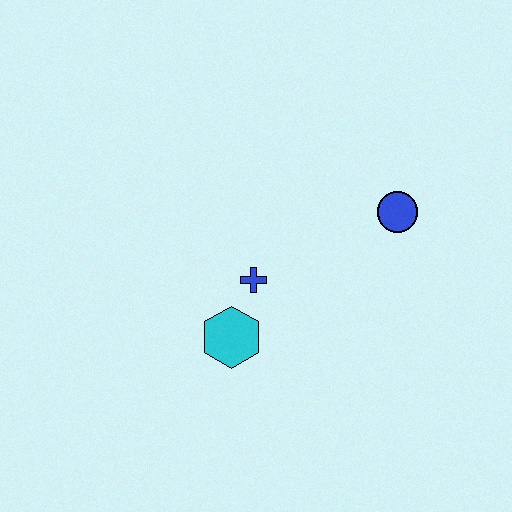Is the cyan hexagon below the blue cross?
Yes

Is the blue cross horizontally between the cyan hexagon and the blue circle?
Yes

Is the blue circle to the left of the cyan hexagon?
No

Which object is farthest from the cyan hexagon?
The blue circle is farthest from the cyan hexagon.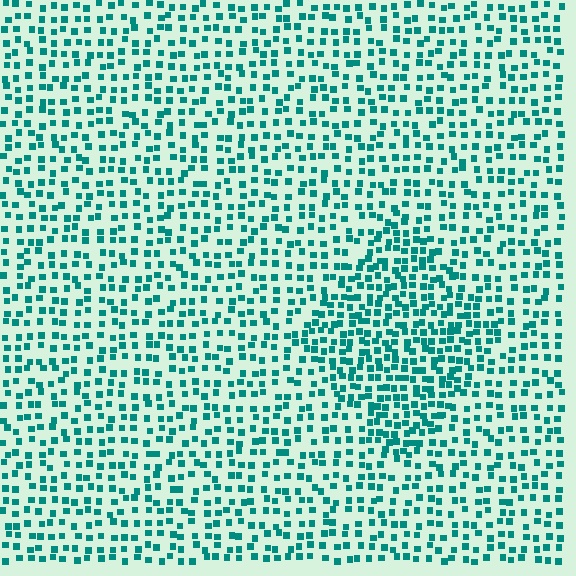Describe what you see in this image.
The image contains small teal elements arranged at two different densities. A diamond-shaped region is visible where the elements are more densely packed than the surrounding area.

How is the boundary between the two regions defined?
The boundary is defined by a change in element density (approximately 1.7x ratio). All elements are the same color, size, and shape.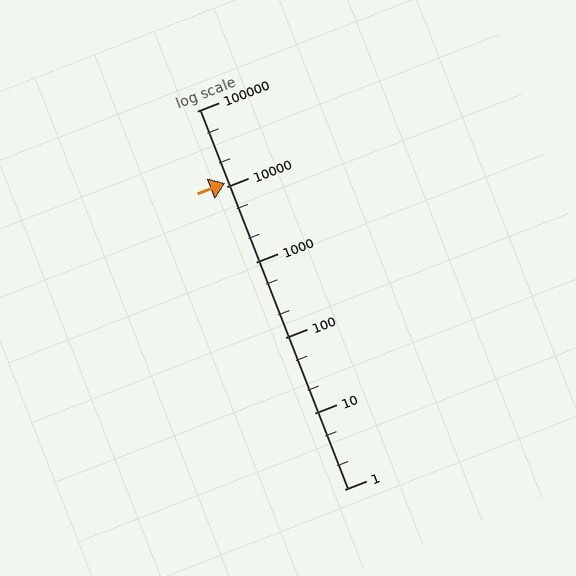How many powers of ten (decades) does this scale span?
The scale spans 5 decades, from 1 to 100000.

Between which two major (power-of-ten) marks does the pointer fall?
The pointer is between 10000 and 100000.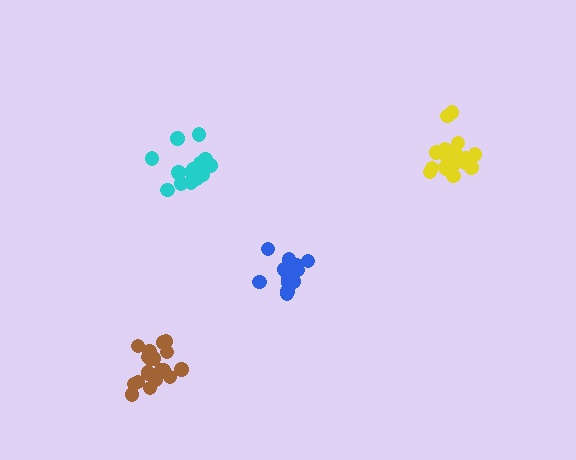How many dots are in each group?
Group 1: 15 dots, Group 2: 20 dots, Group 3: 16 dots, Group 4: 18 dots (69 total).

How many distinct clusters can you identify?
There are 4 distinct clusters.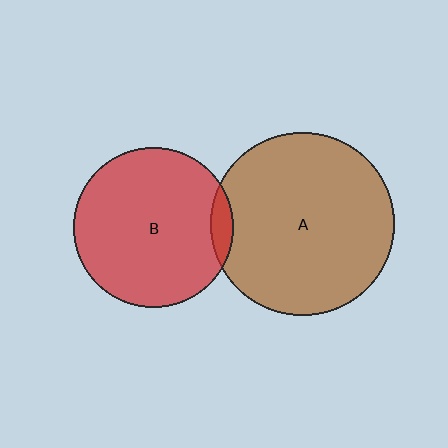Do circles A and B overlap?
Yes.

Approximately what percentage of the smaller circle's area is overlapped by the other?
Approximately 5%.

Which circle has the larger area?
Circle A (brown).